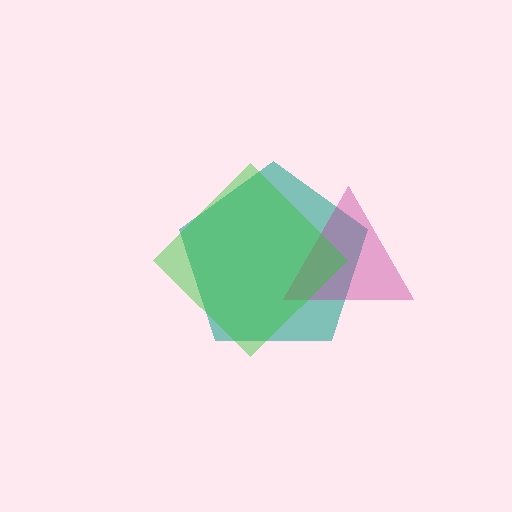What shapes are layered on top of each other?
The layered shapes are: a teal pentagon, a magenta triangle, a green diamond.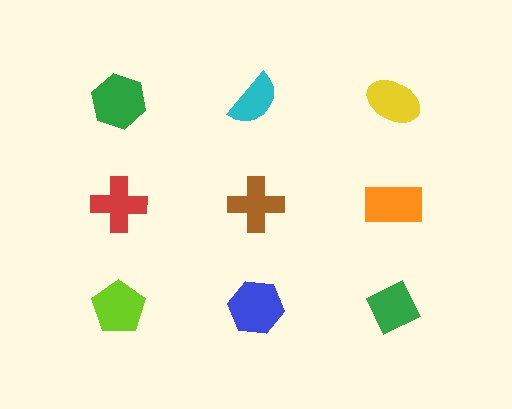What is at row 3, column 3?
A green diamond.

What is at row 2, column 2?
A brown cross.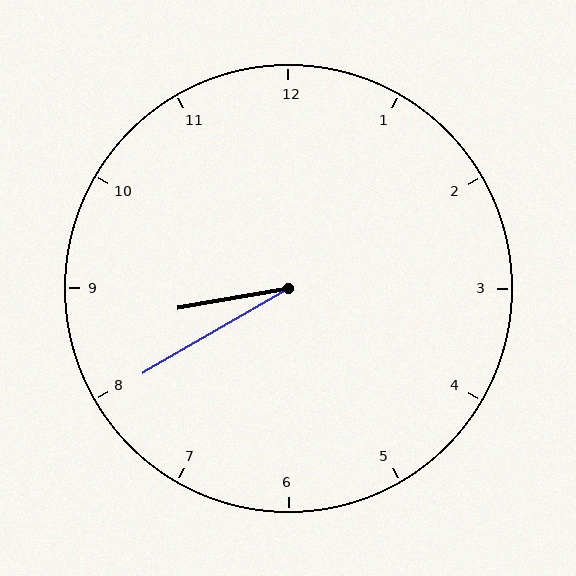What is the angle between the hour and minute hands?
Approximately 20 degrees.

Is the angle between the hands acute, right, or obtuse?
It is acute.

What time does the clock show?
8:40.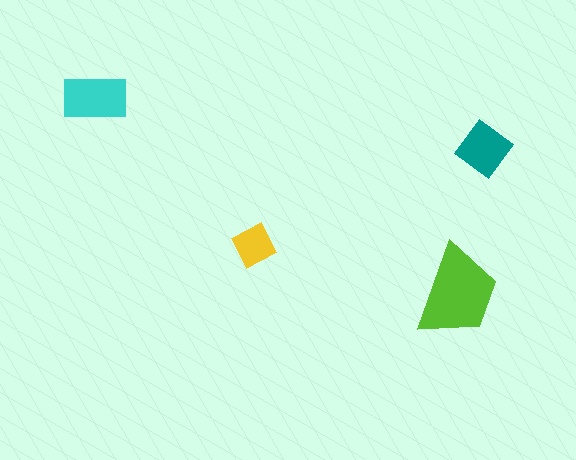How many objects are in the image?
There are 4 objects in the image.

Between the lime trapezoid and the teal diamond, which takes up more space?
The lime trapezoid.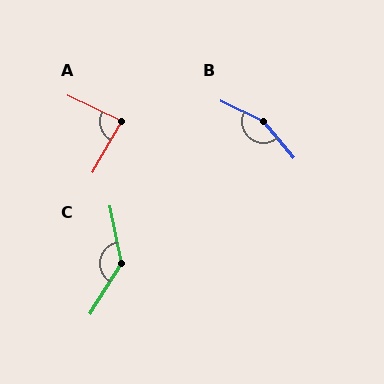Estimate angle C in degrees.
Approximately 137 degrees.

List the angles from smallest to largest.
A (85°), C (137°), B (157°).